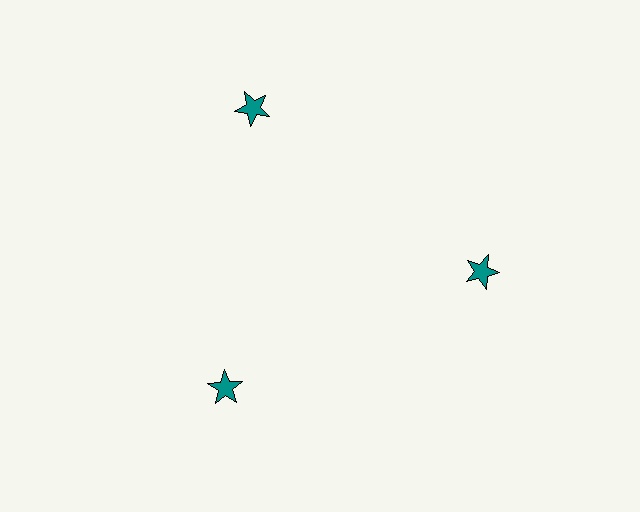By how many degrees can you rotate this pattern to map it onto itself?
The pattern maps onto itself every 120 degrees of rotation.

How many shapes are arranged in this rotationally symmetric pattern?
There are 3 shapes, arranged in 3 groups of 1.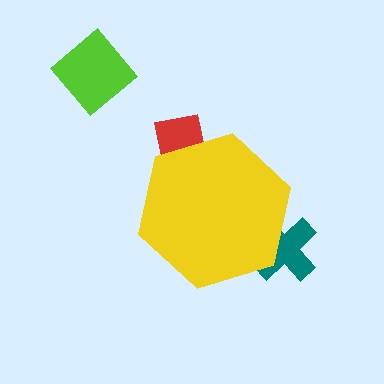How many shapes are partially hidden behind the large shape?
2 shapes are partially hidden.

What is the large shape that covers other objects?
A yellow hexagon.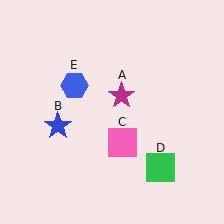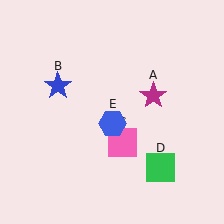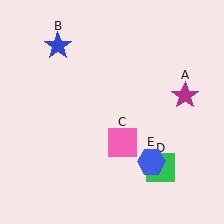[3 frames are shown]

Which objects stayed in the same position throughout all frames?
Pink square (object C) and green square (object D) remained stationary.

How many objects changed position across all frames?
3 objects changed position: magenta star (object A), blue star (object B), blue hexagon (object E).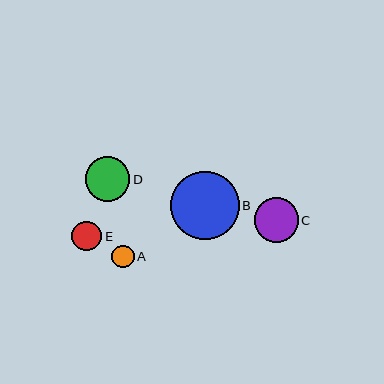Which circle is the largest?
Circle B is the largest with a size of approximately 68 pixels.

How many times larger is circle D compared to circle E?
Circle D is approximately 1.5 times the size of circle E.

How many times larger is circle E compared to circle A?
Circle E is approximately 1.3 times the size of circle A.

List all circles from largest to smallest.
From largest to smallest: B, D, C, E, A.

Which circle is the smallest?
Circle A is the smallest with a size of approximately 22 pixels.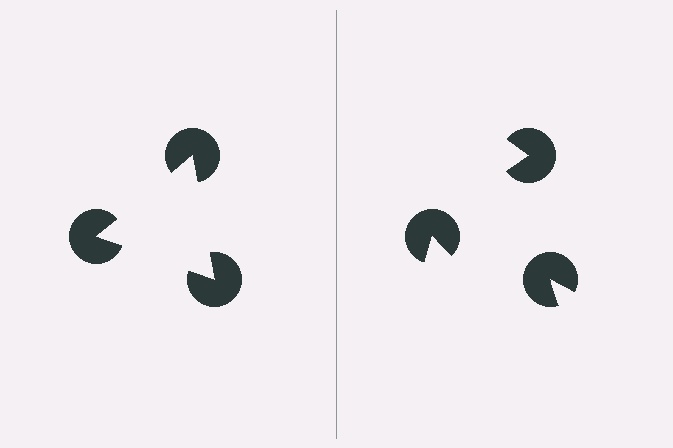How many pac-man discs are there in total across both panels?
6 — 3 on each side.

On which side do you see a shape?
An illusory triangle appears on the left side. On the right side the wedge cuts are rotated, so no coherent shape forms.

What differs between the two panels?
The pac-man discs are positioned identically on both sides; only the wedge orientations differ. On the left they align to a triangle; on the right they are misaligned.